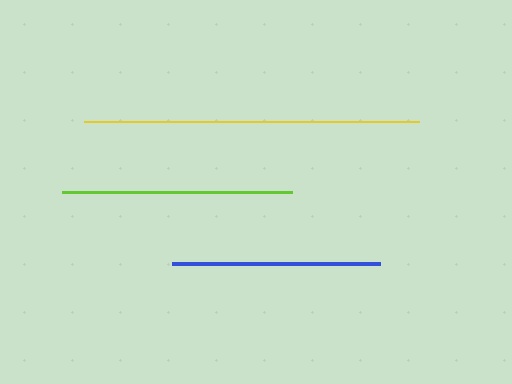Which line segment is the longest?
The yellow line is the longest at approximately 335 pixels.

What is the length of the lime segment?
The lime segment is approximately 231 pixels long.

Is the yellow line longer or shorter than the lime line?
The yellow line is longer than the lime line.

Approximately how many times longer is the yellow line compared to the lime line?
The yellow line is approximately 1.5 times the length of the lime line.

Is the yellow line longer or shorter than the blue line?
The yellow line is longer than the blue line.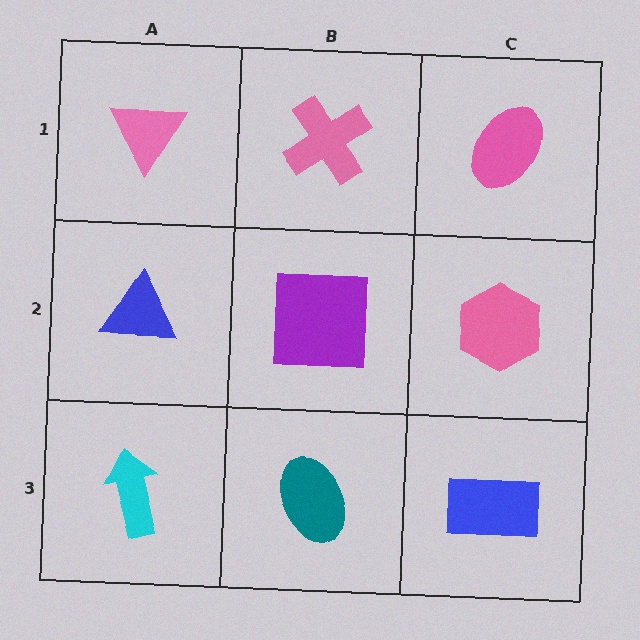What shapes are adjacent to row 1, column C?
A pink hexagon (row 2, column C), a pink cross (row 1, column B).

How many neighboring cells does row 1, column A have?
2.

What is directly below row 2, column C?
A blue rectangle.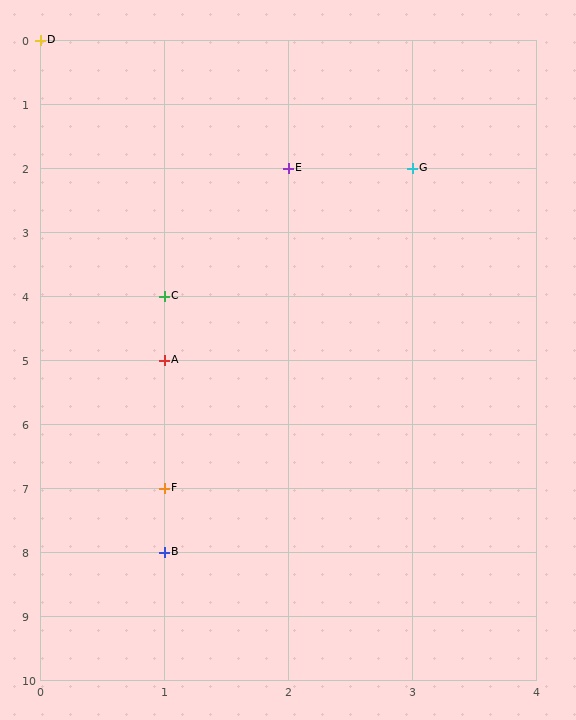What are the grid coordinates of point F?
Point F is at grid coordinates (1, 7).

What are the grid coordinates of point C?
Point C is at grid coordinates (1, 4).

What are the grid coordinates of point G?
Point G is at grid coordinates (3, 2).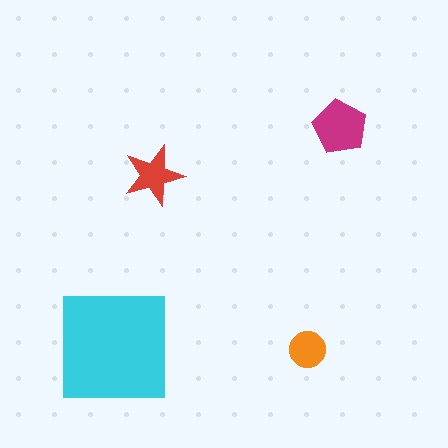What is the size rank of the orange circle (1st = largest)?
4th.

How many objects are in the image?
There are 4 objects in the image.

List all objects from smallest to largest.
The orange circle, the red star, the magenta pentagon, the cyan square.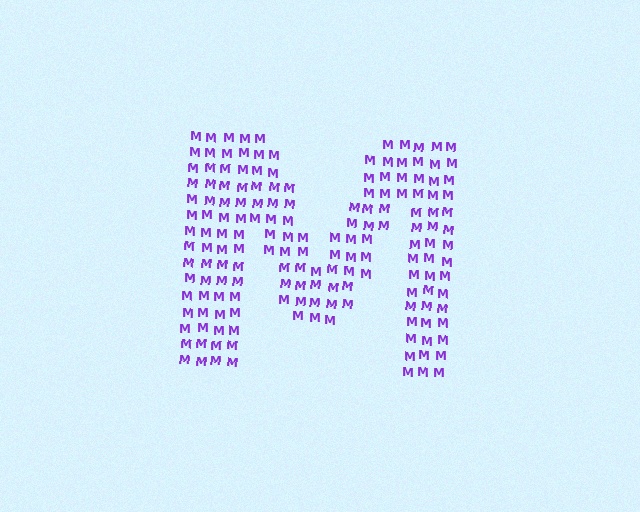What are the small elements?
The small elements are letter M's.